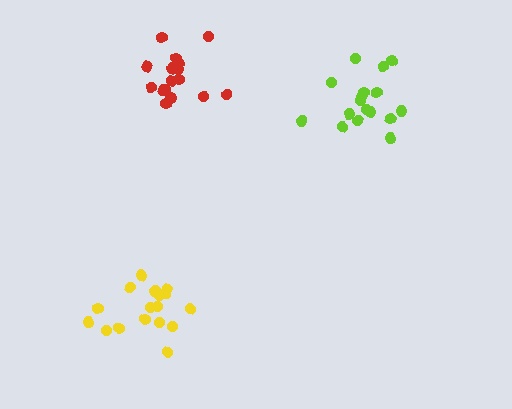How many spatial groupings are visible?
There are 3 spatial groupings.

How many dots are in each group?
Group 1: 18 dots, Group 2: 18 dots, Group 3: 18 dots (54 total).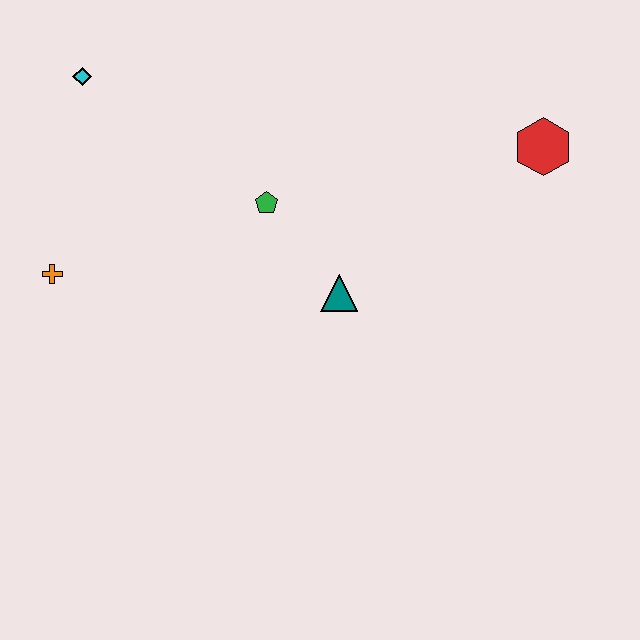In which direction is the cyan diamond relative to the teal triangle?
The cyan diamond is to the left of the teal triangle.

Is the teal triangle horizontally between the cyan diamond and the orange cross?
No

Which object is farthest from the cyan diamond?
The red hexagon is farthest from the cyan diamond.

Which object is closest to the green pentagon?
The teal triangle is closest to the green pentagon.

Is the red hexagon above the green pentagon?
Yes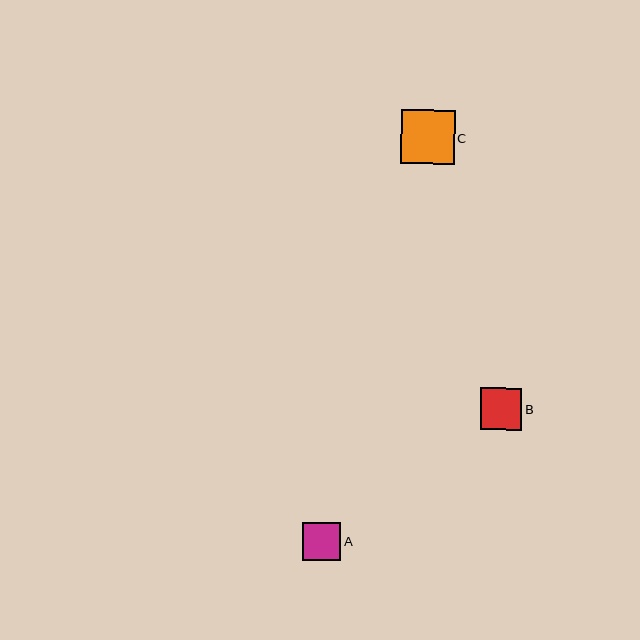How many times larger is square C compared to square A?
Square C is approximately 1.4 times the size of square A.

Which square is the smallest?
Square A is the smallest with a size of approximately 38 pixels.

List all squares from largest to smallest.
From largest to smallest: C, B, A.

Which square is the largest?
Square C is the largest with a size of approximately 54 pixels.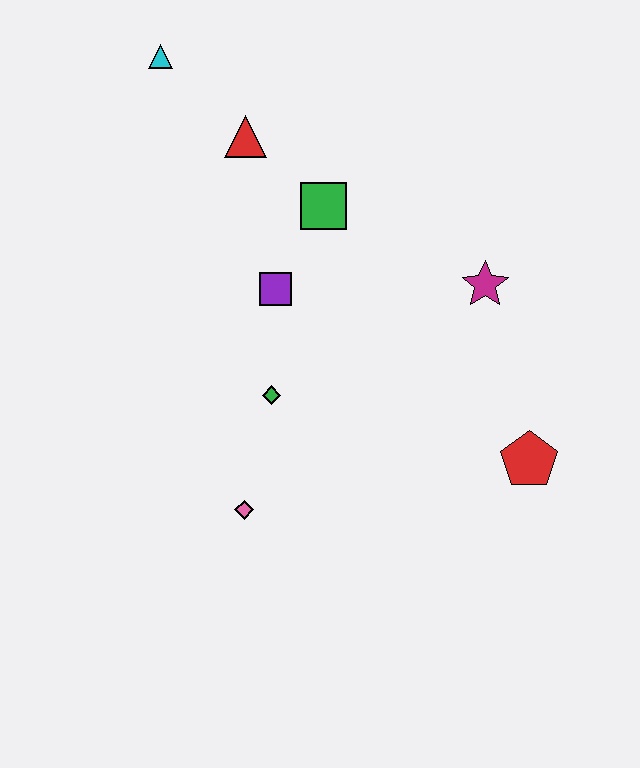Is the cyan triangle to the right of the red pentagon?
No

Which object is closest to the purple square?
The green square is closest to the purple square.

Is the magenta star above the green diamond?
Yes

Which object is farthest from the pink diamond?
The cyan triangle is farthest from the pink diamond.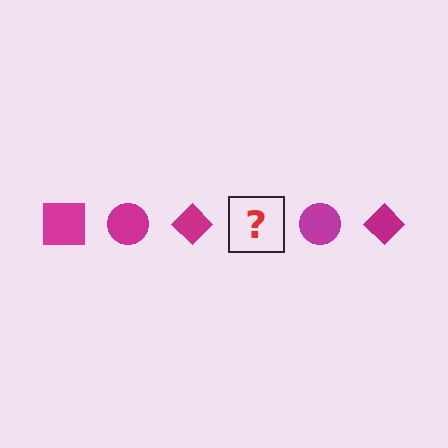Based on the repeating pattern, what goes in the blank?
The blank should be a magenta square.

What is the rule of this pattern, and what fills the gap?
The rule is that the pattern cycles through square, circle, diamond shapes in magenta. The gap should be filled with a magenta square.